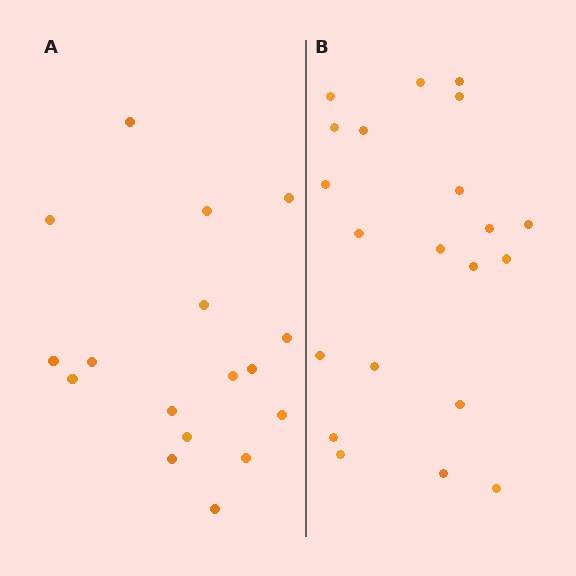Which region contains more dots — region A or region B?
Region B (the right region) has more dots.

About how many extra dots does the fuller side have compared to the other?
Region B has about 4 more dots than region A.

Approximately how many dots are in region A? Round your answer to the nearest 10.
About 20 dots. (The exact count is 17, which rounds to 20.)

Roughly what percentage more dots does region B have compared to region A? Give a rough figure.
About 25% more.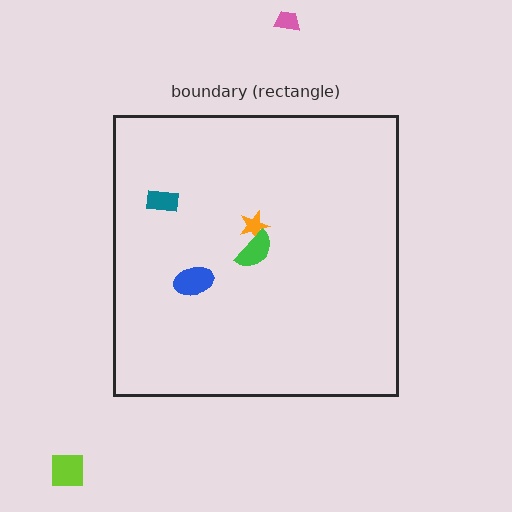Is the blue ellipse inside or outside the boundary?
Inside.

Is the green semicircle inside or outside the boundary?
Inside.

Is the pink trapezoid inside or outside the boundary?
Outside.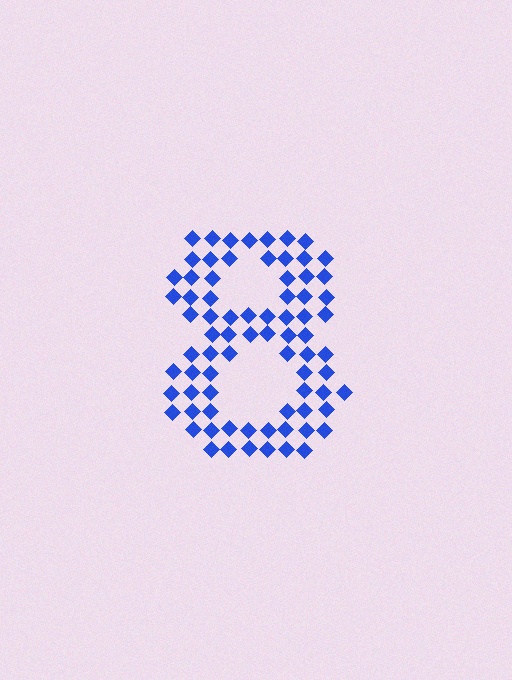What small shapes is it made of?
It is made of small diamonds.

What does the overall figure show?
The overall figure shows the digit 8.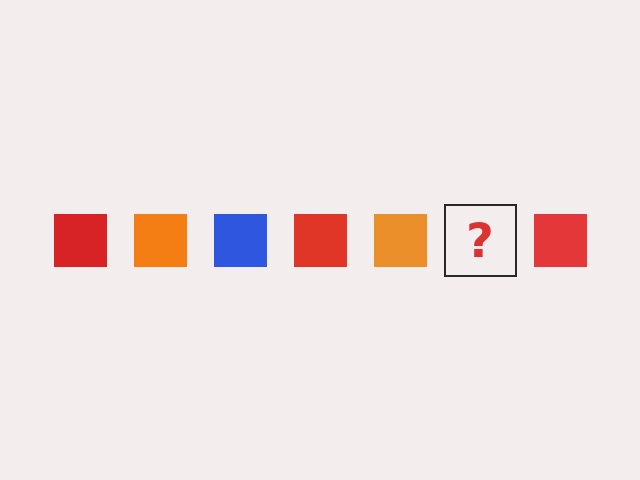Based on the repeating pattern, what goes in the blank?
The blank should be a blue square.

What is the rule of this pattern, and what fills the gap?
The rule is that the pattern cycles through red, orange, blue squares. The gap should be filled with a blue square.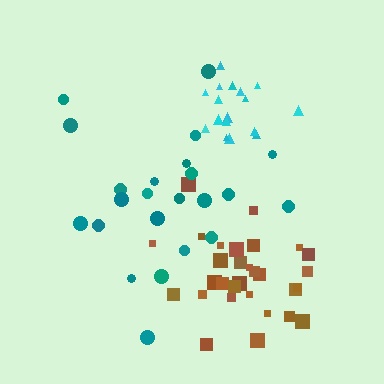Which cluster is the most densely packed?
Cyan.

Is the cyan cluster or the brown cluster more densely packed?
Cyan.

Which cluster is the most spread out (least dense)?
Teal.